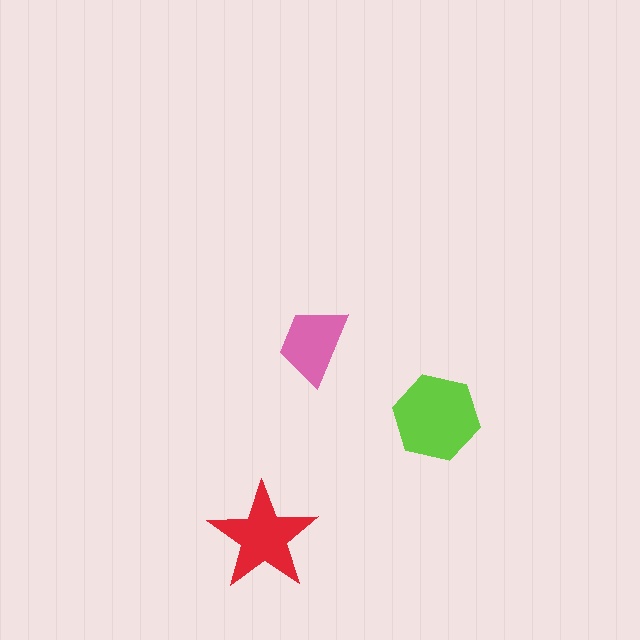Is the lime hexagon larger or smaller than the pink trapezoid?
Larger.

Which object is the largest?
The lime hexagon.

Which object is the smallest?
The pink trapezoid.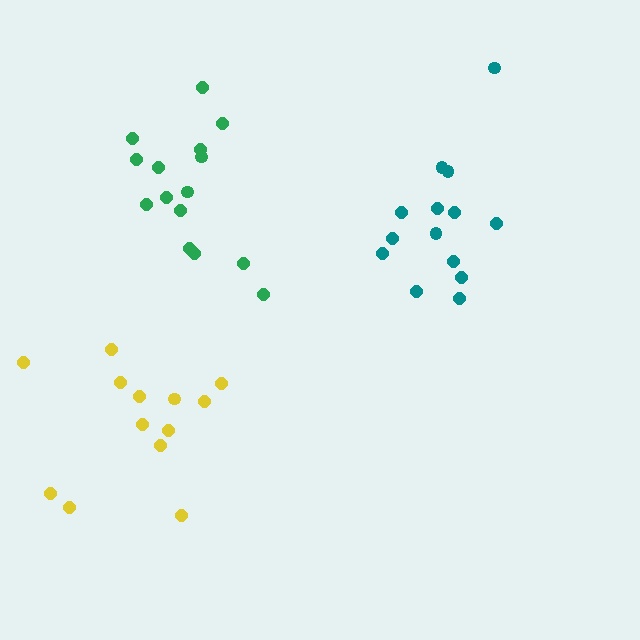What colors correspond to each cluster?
The clusters are colored: green, yellow, teal.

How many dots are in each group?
Group 1: 15 dots, Group 2: 13 dots, Group 3: 14 dots (42 total).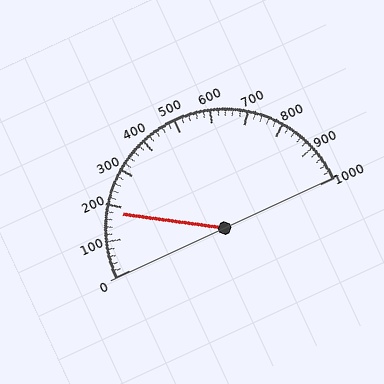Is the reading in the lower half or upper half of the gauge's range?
The reading is in the lower half of the range (0 to 1000).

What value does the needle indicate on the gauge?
The needle indicates approximately 180.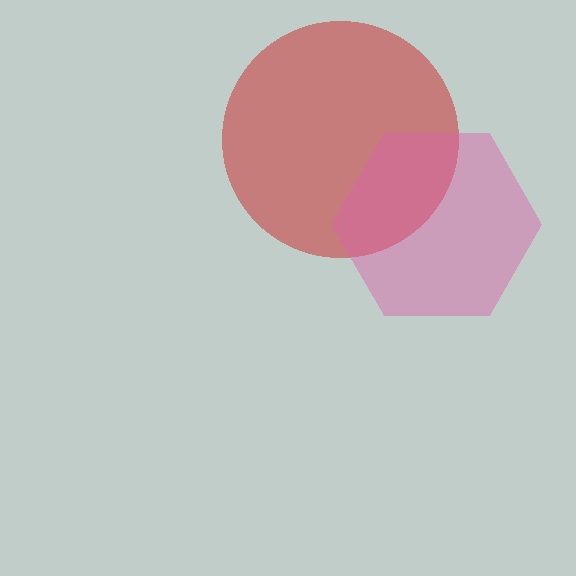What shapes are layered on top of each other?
The layered shapes are: a red circle, a pink hexagon.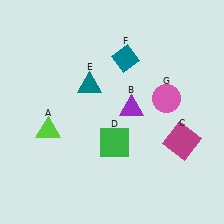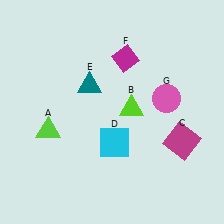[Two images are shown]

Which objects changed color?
B changed from purple to lime. D changed from green to cyan. F changed from teal to magenta.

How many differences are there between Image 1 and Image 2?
There are 3 differences between the two images.